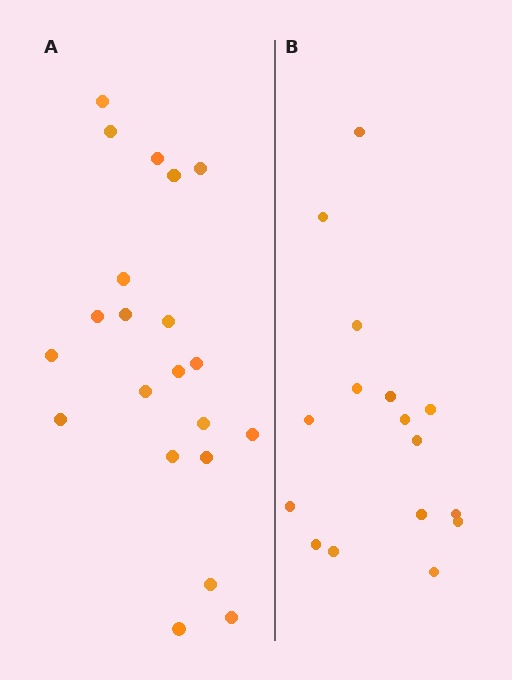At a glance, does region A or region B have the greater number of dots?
Region A (the left region) has more dots.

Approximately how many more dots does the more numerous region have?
Region A has about 5 more dots than region B.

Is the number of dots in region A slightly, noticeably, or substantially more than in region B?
Region A has noticeably more, but not dramatically so. The ratio is roughly 1.3 to 1.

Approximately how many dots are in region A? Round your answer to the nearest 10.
About 20 dots. (The exact count is 21, which rounds to 20.)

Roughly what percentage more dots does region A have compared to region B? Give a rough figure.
About 30% more.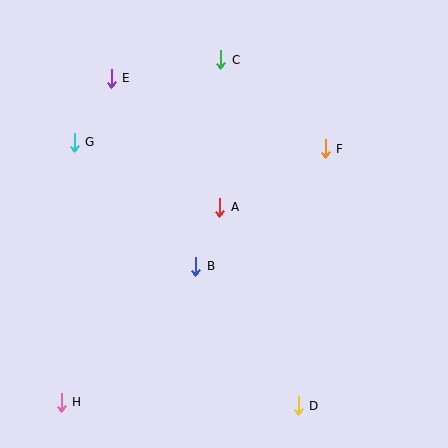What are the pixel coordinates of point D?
Point D is at (298, 406).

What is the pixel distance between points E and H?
The distance between E and H is 328 pixels.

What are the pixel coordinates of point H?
Point H is at (61, 403).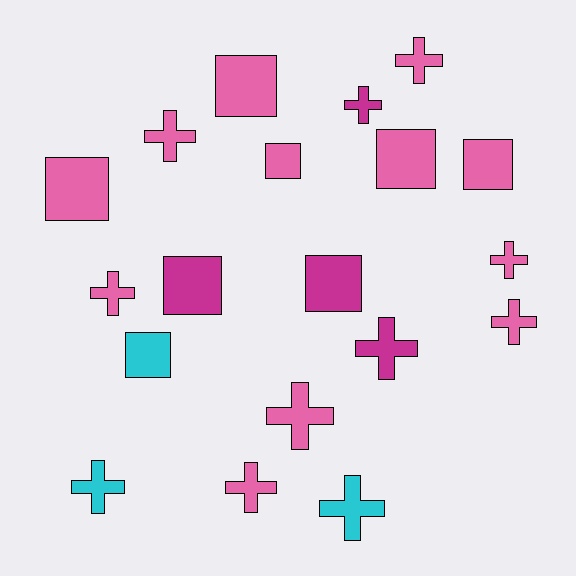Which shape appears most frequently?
Cross, with 11 objects.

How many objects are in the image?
There are 19 objects.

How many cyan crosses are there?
There are 2 cyan crosses.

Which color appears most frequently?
Pink, with 12 objects.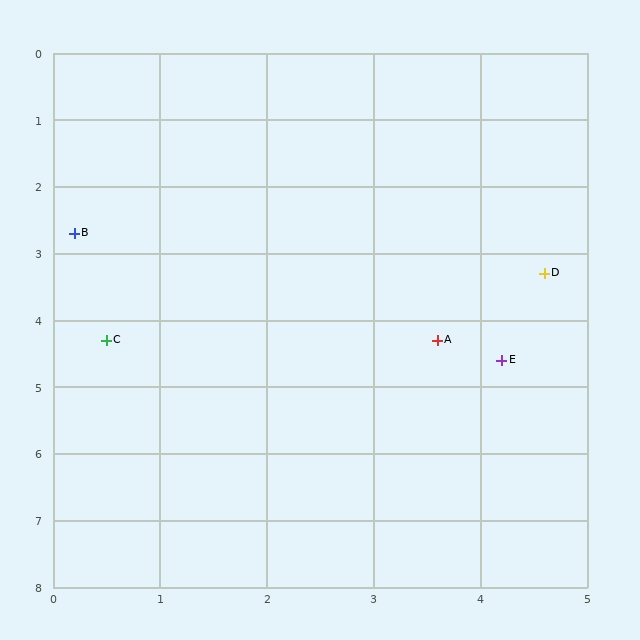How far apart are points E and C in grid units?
Points E and C are about 3.7 grid units apart.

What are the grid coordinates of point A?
Point A is at approximately (3.6, 4.3).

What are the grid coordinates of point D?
Point D is at approximately (4.6, 3.3).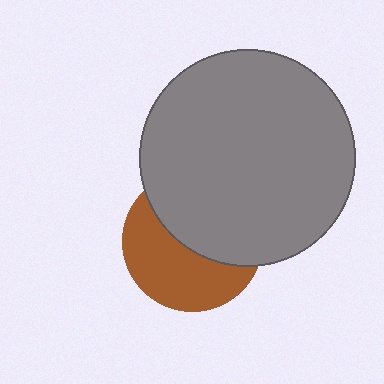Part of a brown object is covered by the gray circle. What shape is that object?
It is a circle.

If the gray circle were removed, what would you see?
You would see the complete brown circle.